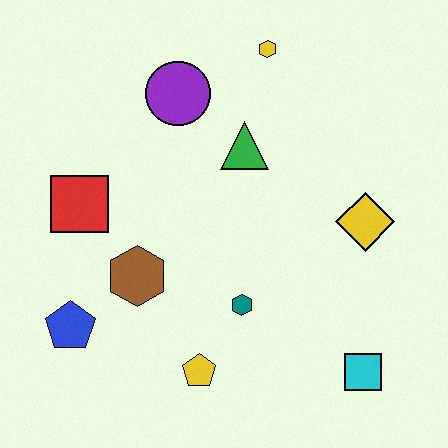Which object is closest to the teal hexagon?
The yellow pentagon is closest to the teal hexagon.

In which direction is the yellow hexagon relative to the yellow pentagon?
The yellow hexagon is above the yellow pentagon.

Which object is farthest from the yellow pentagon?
The yellow hexagon is farthest from the yellow pentagon.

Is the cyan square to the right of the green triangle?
Yes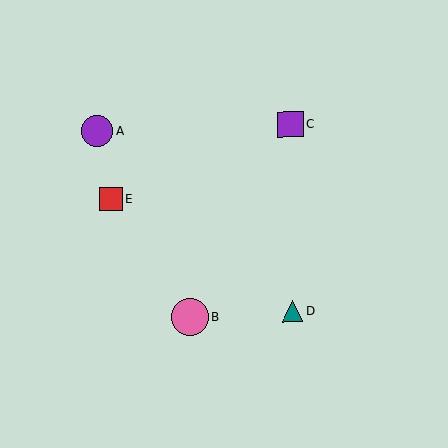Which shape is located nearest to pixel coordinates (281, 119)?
The purple square (labeled C) at (291, 124) is nearest to that location.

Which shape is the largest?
The pink circle (labeled B) is the largest.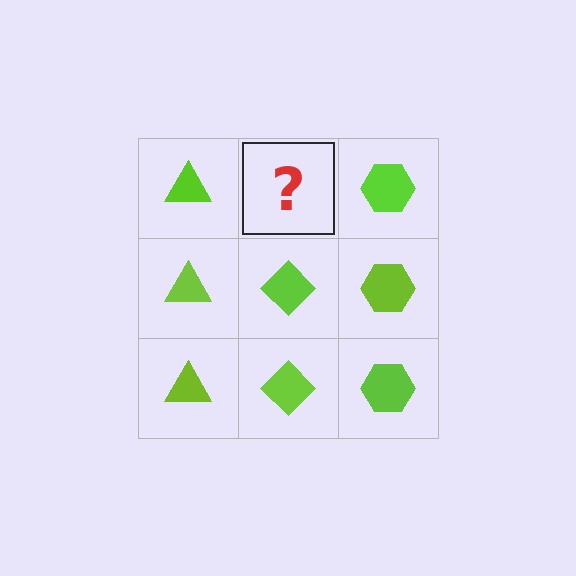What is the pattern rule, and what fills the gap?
The rule is that each column has a consistent shape. The gap should be filled with a lime diamond.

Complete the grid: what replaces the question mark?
The question mark should be replaced with a lime diamond.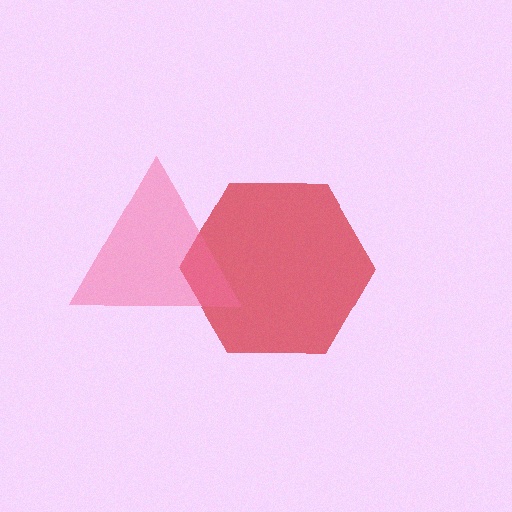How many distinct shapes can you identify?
There are 2 distinct shapes: a red hexagon, a pink triangle.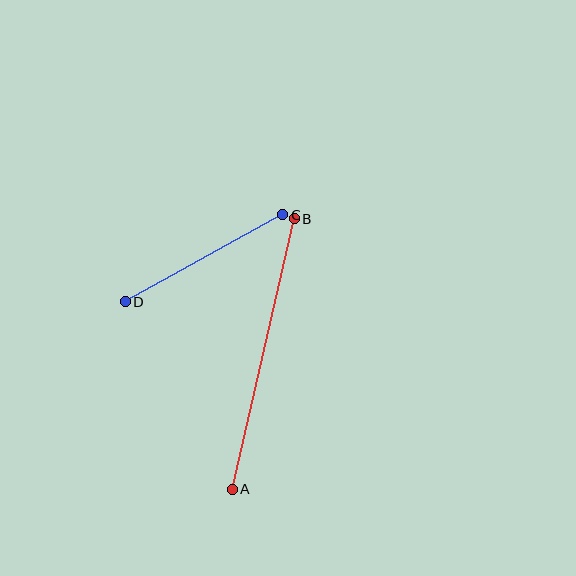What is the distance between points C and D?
The distance is approximately 180 pixels.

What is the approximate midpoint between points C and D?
The midpoint is at approximately (204, 258) pixels.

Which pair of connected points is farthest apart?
Points A and B are farthest apart.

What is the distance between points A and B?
The distance is approximately 278 pixels.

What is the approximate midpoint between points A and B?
The midpoint is at approximately (263, 354) pixels.